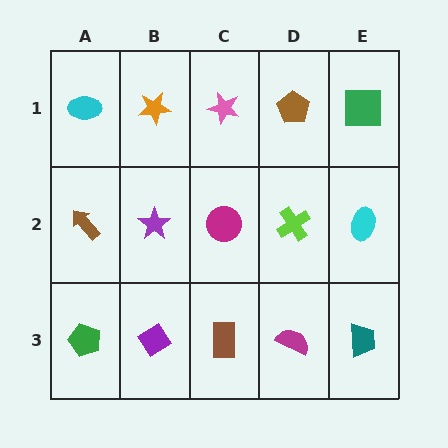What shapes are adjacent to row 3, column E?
A cyan ellipse (row 2, column E), a magenta semicircle (row 3, column D).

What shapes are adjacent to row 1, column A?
A brown arrow (row 2, column A), an orange star (row 1, column B).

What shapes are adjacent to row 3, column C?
A magenta circle (row 2, column C), a purple diamond (row 3, column B), a magenta semicircle (row 3, column D).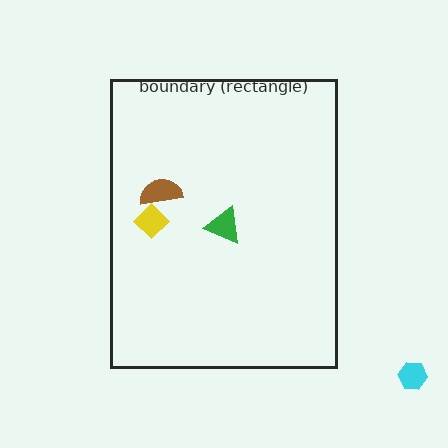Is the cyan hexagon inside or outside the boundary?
Outside.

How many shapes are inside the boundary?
3 inside, 1 outside.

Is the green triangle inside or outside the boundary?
Inside.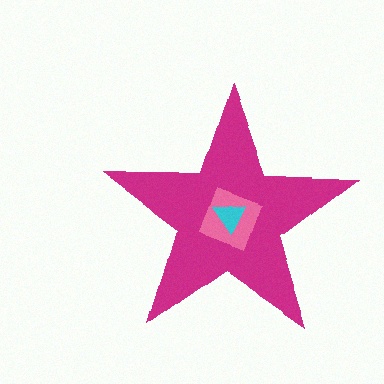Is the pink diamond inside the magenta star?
Yes.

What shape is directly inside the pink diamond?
The cyan triangle.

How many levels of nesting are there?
3.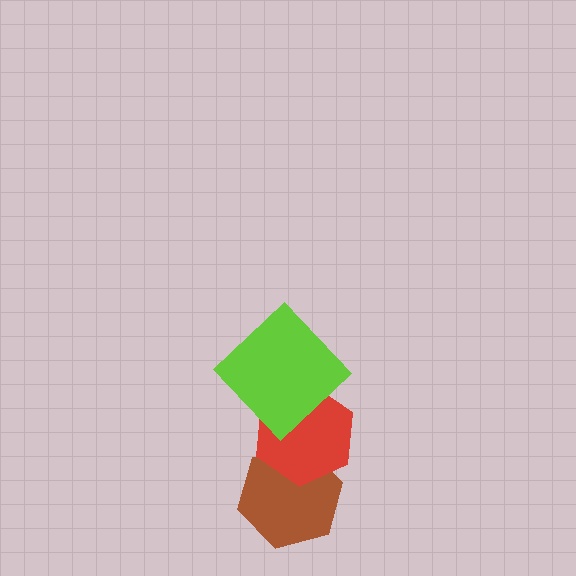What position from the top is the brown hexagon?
The brown hexagon is 3rd from the top.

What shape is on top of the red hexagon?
The lime diamond is on top of the red hexagon.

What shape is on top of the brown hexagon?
The red hexagon is on top of the brown hexagon.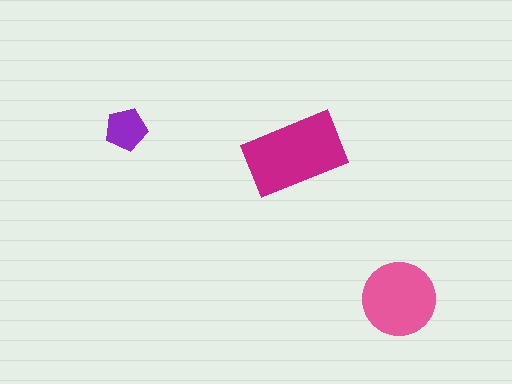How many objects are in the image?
There are 3 objects in the image.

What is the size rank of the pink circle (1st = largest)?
2nd.